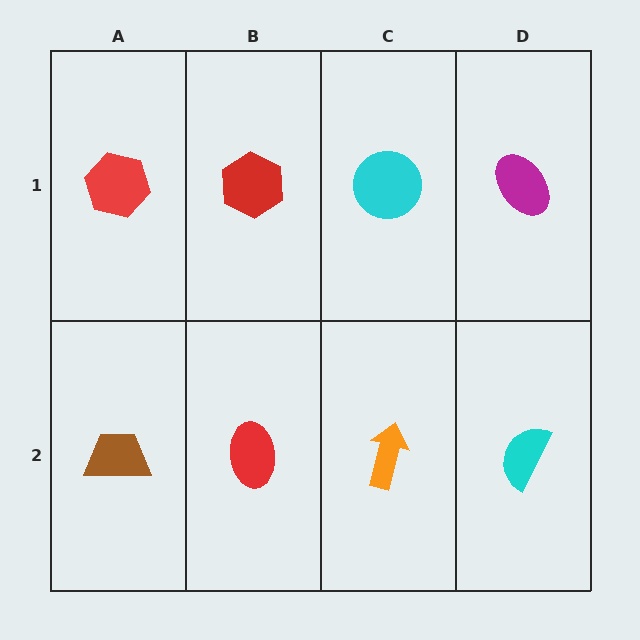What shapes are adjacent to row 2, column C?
A cyan circle (row 1, column C), a red ellipse (row 2, column B), a cyan semicircle (row 2, column D).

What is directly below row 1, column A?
A brown trapezoid.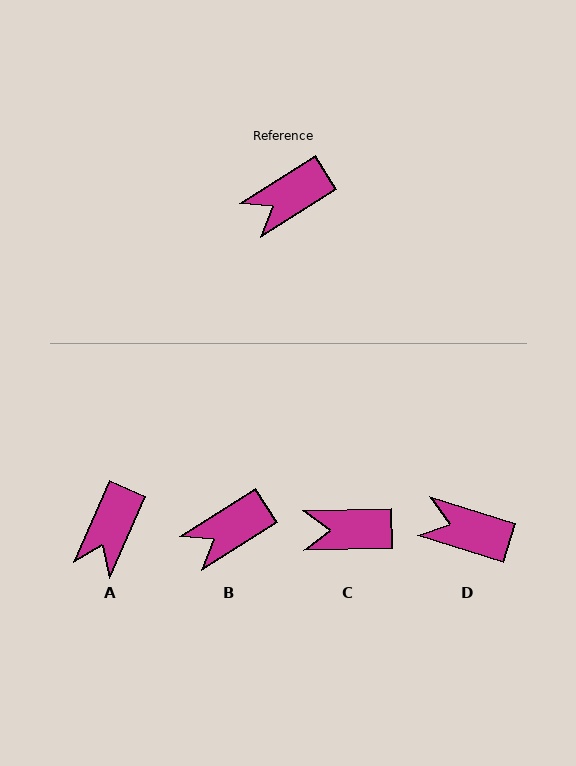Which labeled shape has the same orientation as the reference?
B.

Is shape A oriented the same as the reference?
No, it is off by about 34 degrees.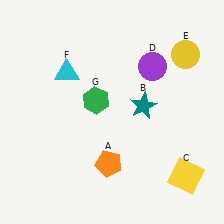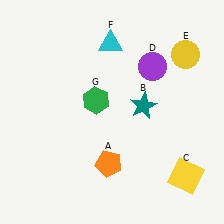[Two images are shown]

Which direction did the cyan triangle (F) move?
The cyan triangle (F) moved right.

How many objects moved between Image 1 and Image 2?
1 object moved between the two images.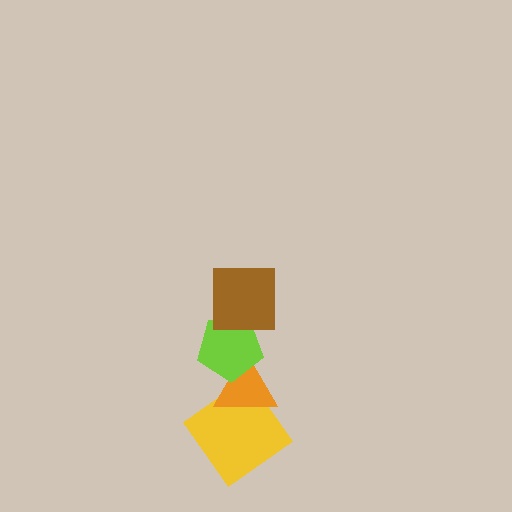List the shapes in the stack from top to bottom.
From top to bottom: the brown square, the lime pentagon, the orange triangle, the yellow diamond.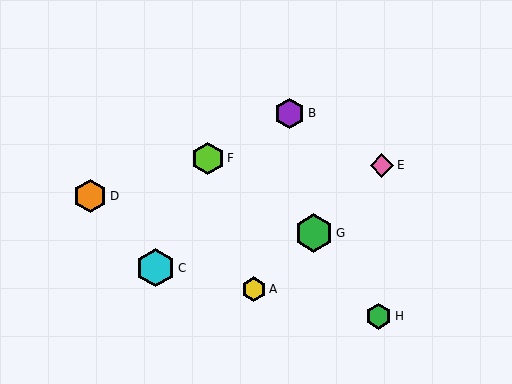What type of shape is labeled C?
Shape C is a cyan hexagon.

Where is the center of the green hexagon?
The center of the green hexagon is at (314, 233).